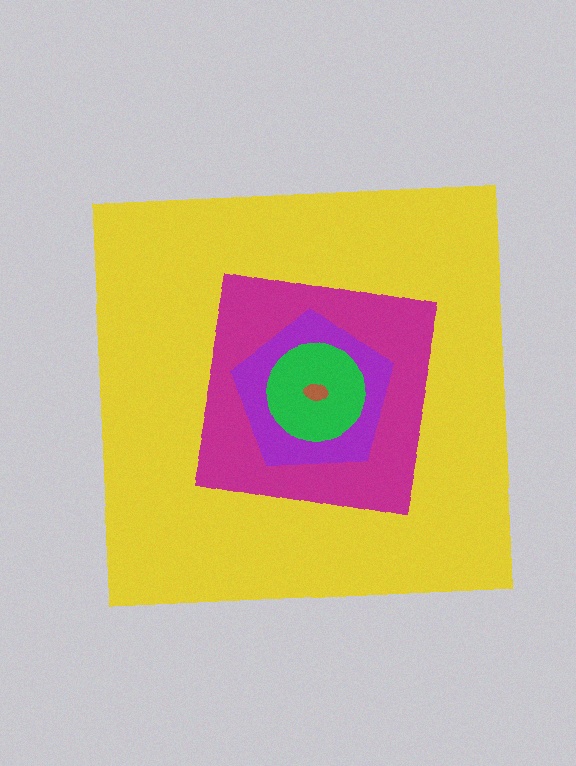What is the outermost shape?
The yellow square.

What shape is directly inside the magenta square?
The purple pentagon.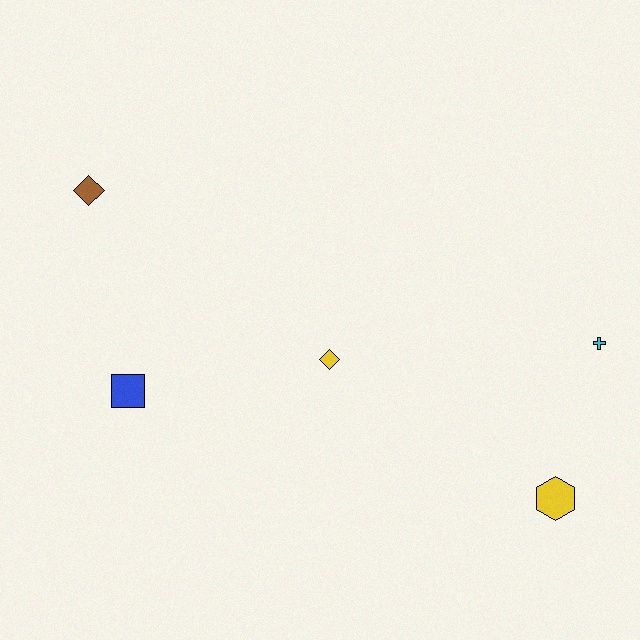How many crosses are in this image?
There is 1 cross.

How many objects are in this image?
There are 5 objects.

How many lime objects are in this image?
There are no lime objects.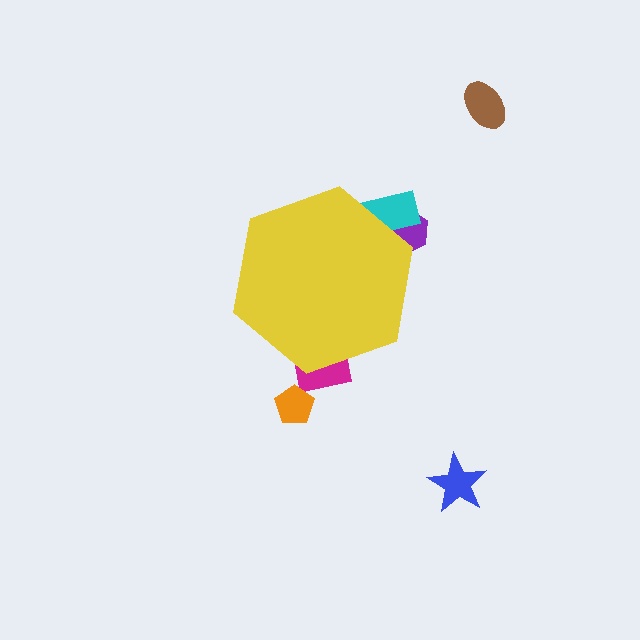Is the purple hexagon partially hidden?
Yes, the purple hexagon is partially hidden behind the yellow hexagon.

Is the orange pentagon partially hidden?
No, the orange pentagon is fully visible.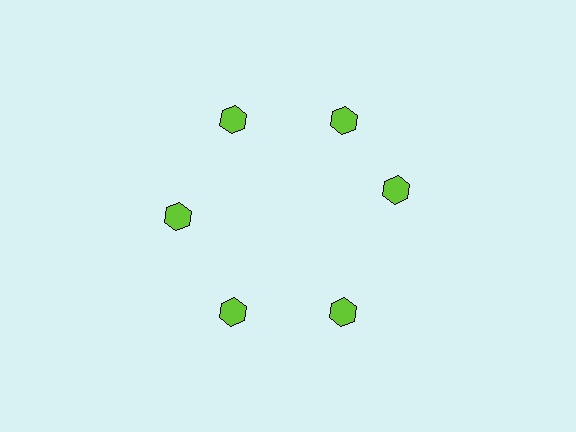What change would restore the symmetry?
The symmetry would be restored by rotating it back into even spacing with its neighbors so that all 6 hexagons sit at equal angles and equal distance from the center.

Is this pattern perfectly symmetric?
No. The 6 lime hexagons are arranged in a ring, but one element near the 3 o'clock position is rotated out of alignment along the ring, breaking the 6-fold rotational symmetry.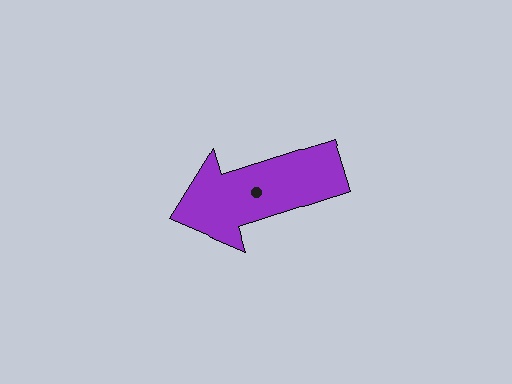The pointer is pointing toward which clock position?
Roughly 8 o'clock.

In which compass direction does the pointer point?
West.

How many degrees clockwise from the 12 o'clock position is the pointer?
Approximately 252 degrees.